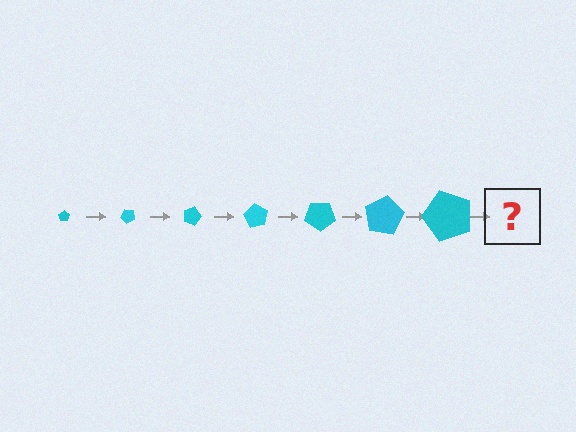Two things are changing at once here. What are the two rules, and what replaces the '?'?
The two rules are that the pentagon grows larger each step and it rotates 45 degrees each step. The '?' should be a pentagon, larger than the previous one and rotated 315 degrees from the start.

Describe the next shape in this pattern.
It should be a pentagon, larger than the previous one and rotated 315 degrees from the start.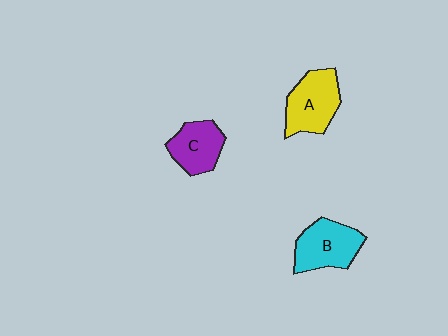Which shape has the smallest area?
Shape C (purple).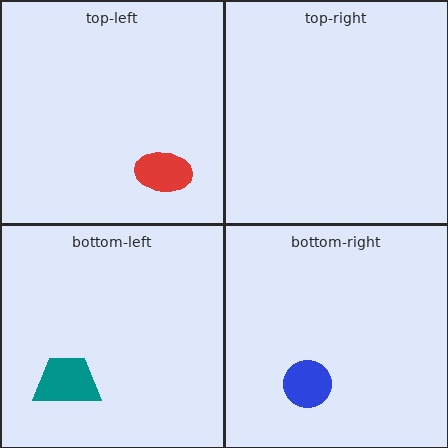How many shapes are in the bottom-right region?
1.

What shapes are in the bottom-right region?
The blue circle.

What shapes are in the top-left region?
The red ellipse.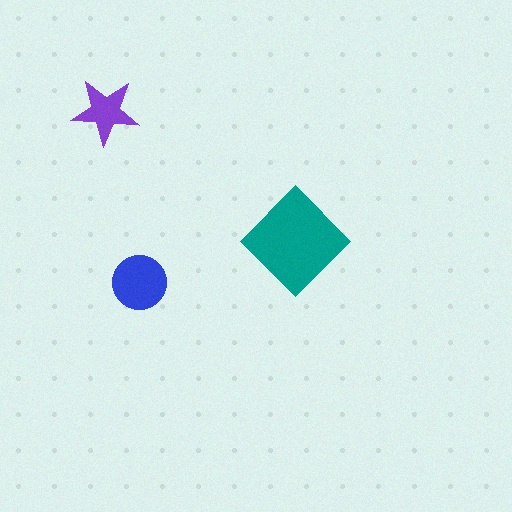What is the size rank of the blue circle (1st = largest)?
2nd.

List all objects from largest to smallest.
The teal diamond, the blue circle, the purple star.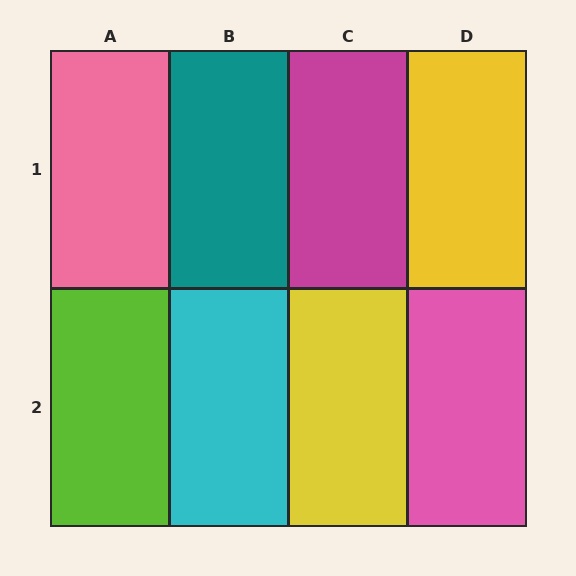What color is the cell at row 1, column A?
Pink.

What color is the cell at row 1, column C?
Magenta.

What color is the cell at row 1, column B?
Teal.